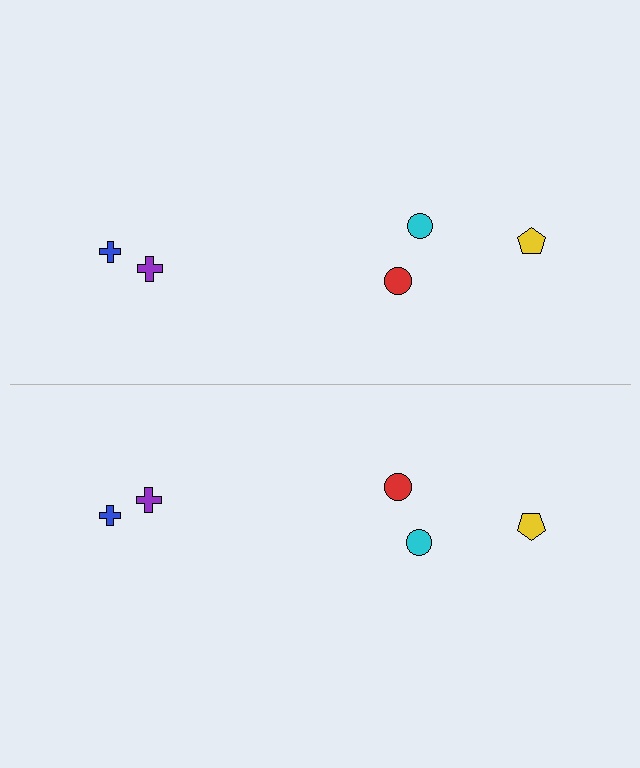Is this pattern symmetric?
Yes, this pattern has bilateral (reflection) symmetry.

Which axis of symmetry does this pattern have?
The pattern has a horizontal axis of symmetry running through the center of the image.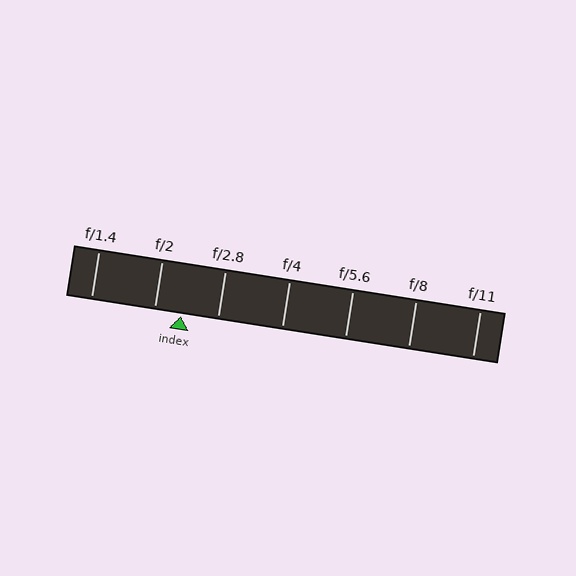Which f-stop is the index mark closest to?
The index mark is closest to f/2.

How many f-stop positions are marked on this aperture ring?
There are 7 f-stop positions marked.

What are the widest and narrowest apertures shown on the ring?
The widest aperture shown is f/1.4 and the narrowest is f/11.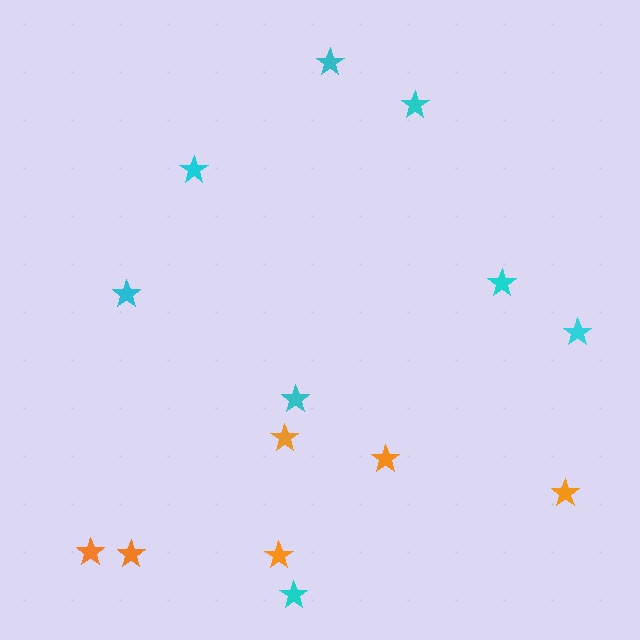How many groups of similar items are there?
There are 2 groups: one group of orange stars (6) and one group of cyan stars (8).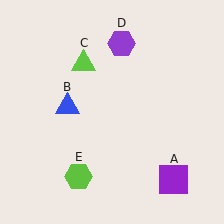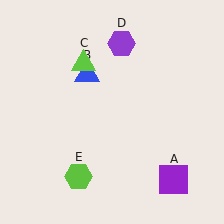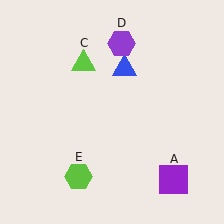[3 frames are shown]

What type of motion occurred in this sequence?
The blue triangle (object B) rotated clockwise around the center of the scene.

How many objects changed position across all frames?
1 object changed position: blue triangle (object B).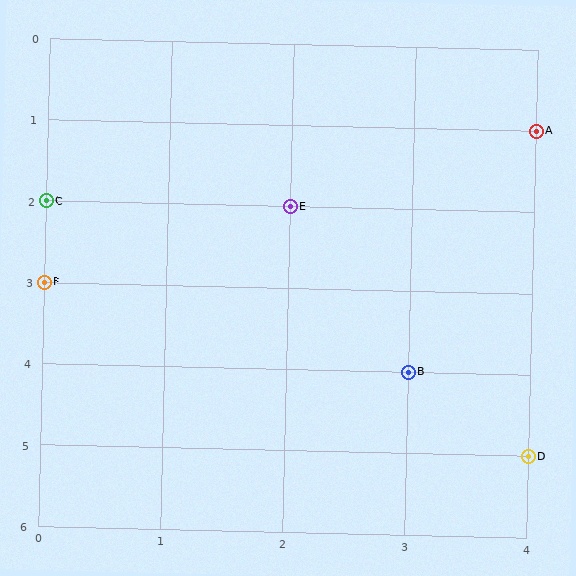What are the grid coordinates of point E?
Point E is at grid coordinates (2, 2).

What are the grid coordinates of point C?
Point C is at grid coordinates (0, 2).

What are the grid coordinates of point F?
Point F is at grid coordinates (0, 3).